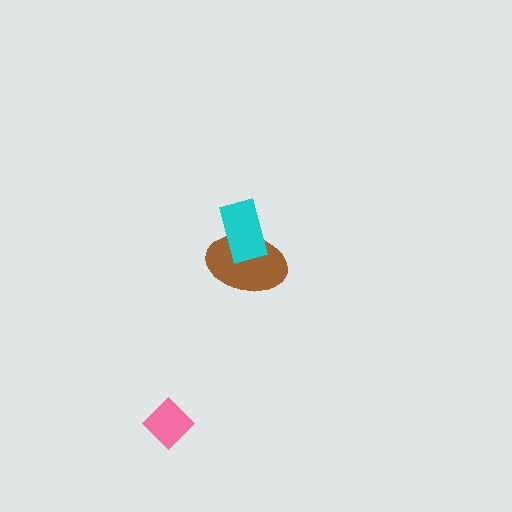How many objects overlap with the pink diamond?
0 objects overlap with the pink diamond.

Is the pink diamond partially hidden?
No, no other shape covers it.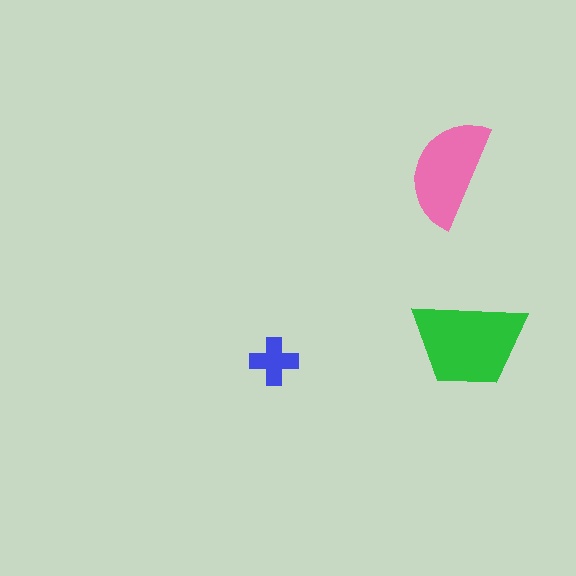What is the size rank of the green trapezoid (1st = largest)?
1st.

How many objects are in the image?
There are 3 objects in the image.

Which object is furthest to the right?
The green trapezoid is rightmost.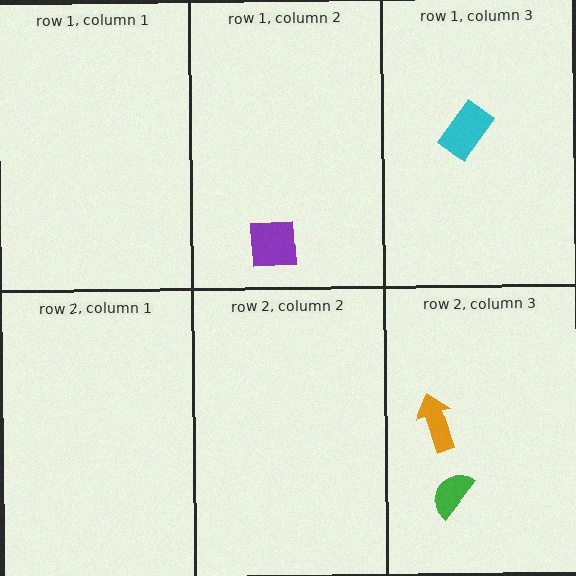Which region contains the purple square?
The row 1, column 2 region.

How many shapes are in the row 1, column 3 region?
1.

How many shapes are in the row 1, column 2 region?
1.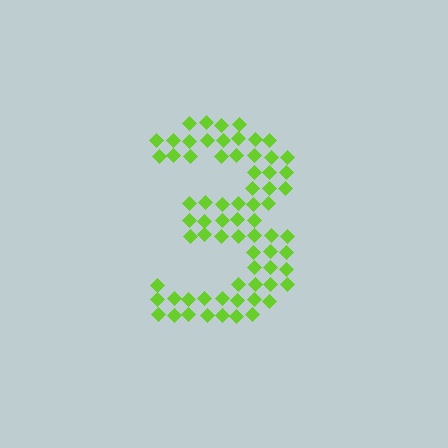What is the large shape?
The large shape is the digit 3.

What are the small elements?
The small elements are diamonds.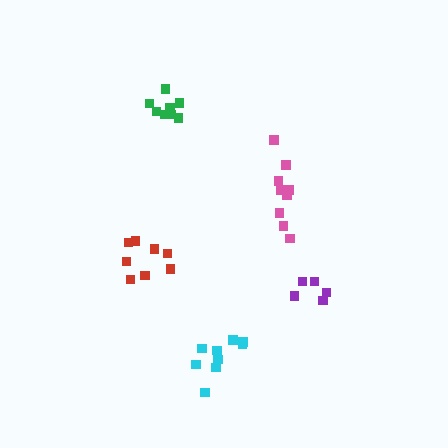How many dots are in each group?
Group 1: 9 dots, Group 2: 8 dots, Group 3: 9 dots, Group 4: 8 dots, Group 5: 5 dots (39 total).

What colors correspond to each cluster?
The clusters are colored: cyan, green, pink, red, purple.